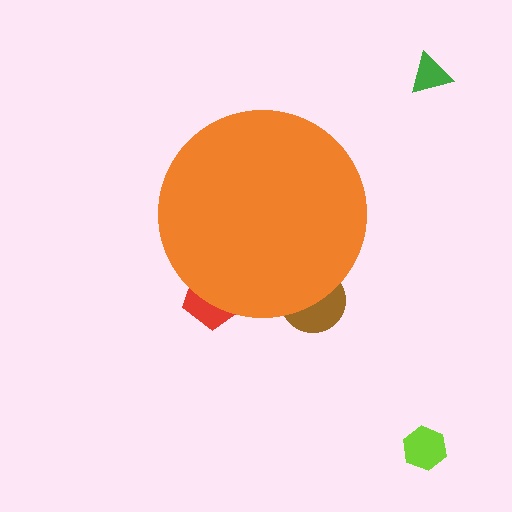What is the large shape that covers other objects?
An orange circle.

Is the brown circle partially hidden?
Yes, the brown circle is partially hidden behind the orange circle.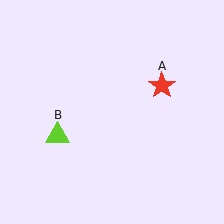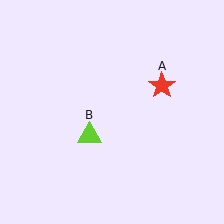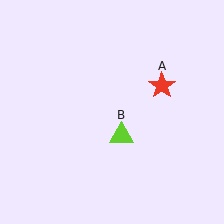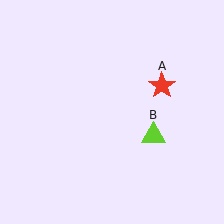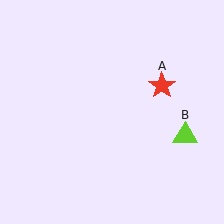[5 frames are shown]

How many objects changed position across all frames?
1 object changed position: lime triangle (object B).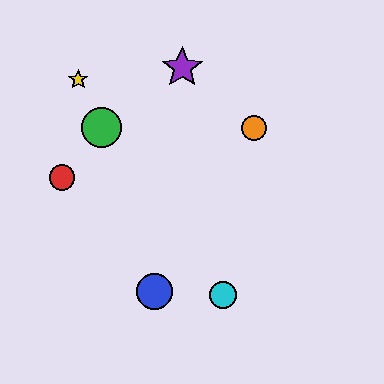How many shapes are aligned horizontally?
2 shapes (the green circle, the orange circle) are aligned horizontally.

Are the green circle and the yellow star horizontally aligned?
No, the green circle is at y≈128 and the yellow star is at y≈80.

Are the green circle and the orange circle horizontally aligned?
Yes, both are at y≈128.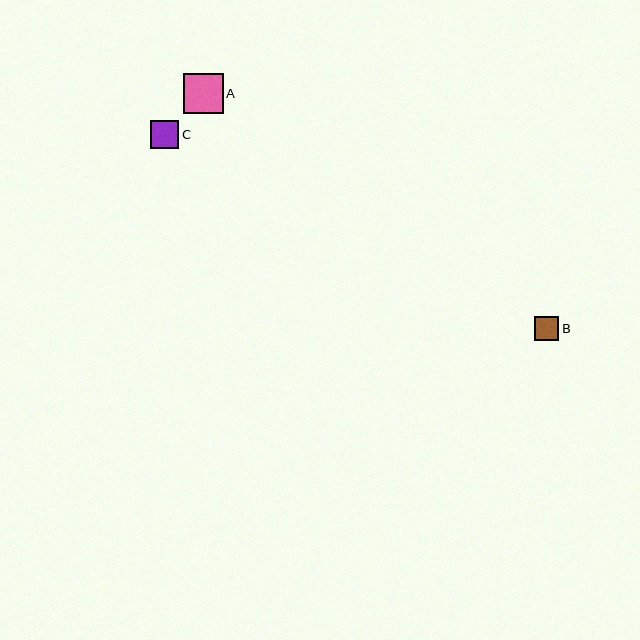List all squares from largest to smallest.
From largest to smallest: A, C, B.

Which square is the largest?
Square A is the largest with a size of approximately 40 pixels.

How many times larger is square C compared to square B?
Square C is approximately 1.2 times the size of square B.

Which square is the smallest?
Square B is the smallest with a size of approximately 24 pixels.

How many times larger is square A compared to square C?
Square A is approximately 1.4 times the size of square C.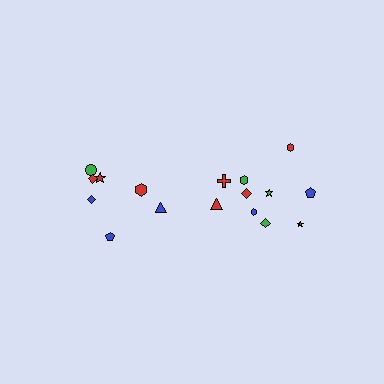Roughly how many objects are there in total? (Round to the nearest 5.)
Roughly 15 objects in total.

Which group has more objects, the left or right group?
The right group.